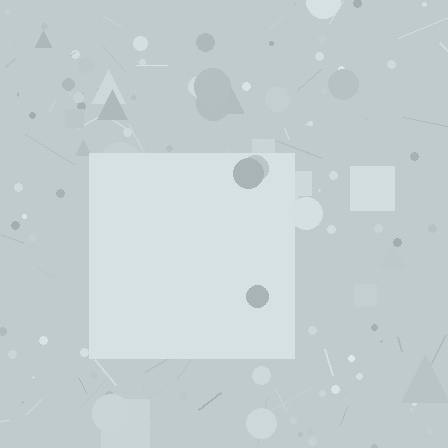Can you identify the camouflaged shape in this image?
The camouflaged shape is a square.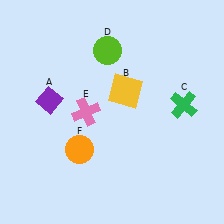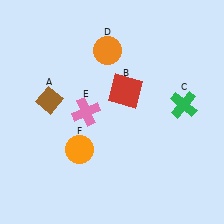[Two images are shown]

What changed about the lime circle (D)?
In Image 1, D is lime. In Image 2, it changed to orange.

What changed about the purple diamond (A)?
In Image 1, A is purple. In Image 2, it changed to brown.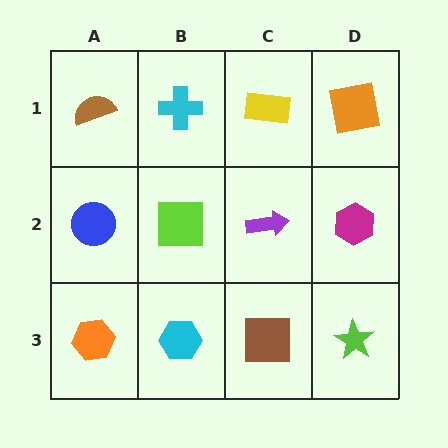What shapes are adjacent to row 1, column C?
A purple arrow (row 2, column C), a cyan cross (row 1, column B), an orange square (row 1, column D).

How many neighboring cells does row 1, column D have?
2.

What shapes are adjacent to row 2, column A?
A brown semicircle (row 1, column A), an orange hexagon (row 3, column A), a lime square (row 2, column B).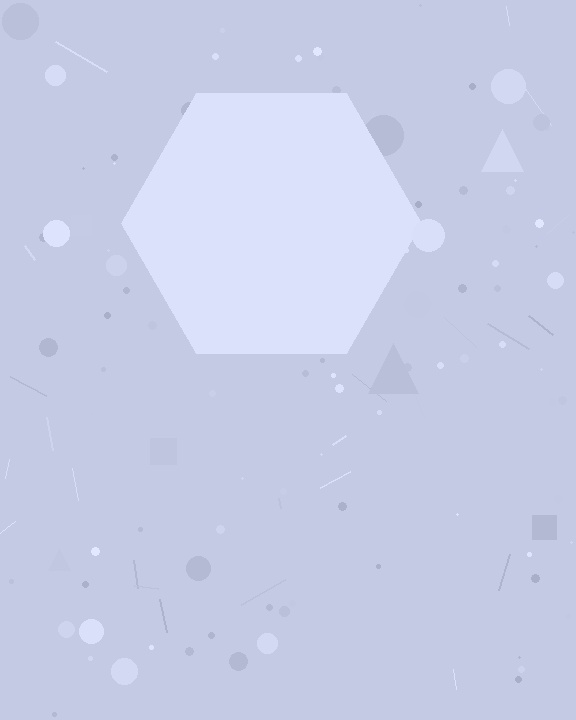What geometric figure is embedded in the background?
A hexagon is embedded in the background.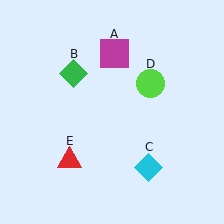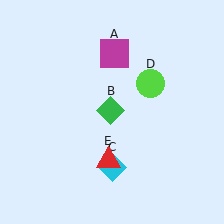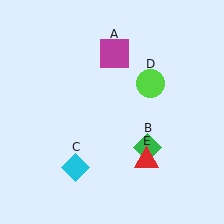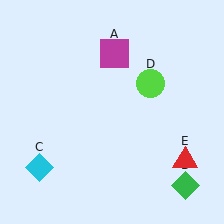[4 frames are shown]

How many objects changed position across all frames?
3 objects changed position: green diamond (object B), cyan diamond (object C), red triangle (object E).